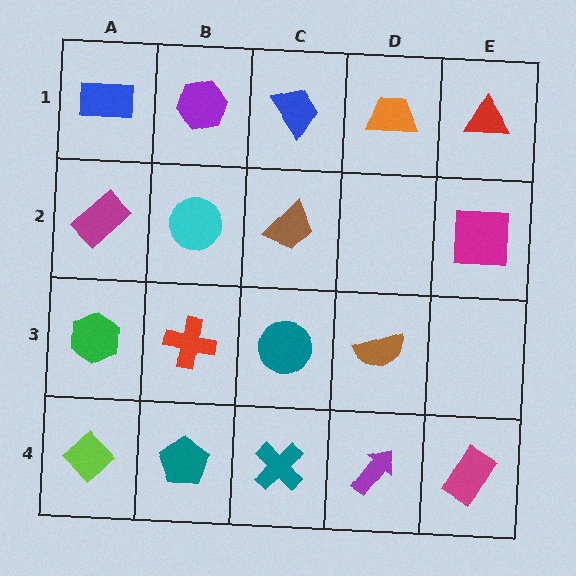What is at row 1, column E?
A red triangle.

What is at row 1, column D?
An orange trapezoid.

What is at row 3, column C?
A teal circle.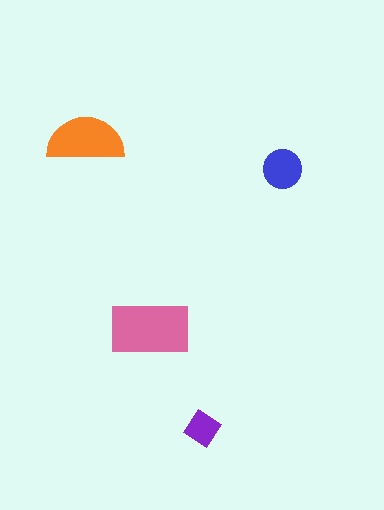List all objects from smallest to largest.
The purple diamond, the blue circle, the orange semicircle, the pink rectangle.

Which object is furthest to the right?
The blue circle is rightmost.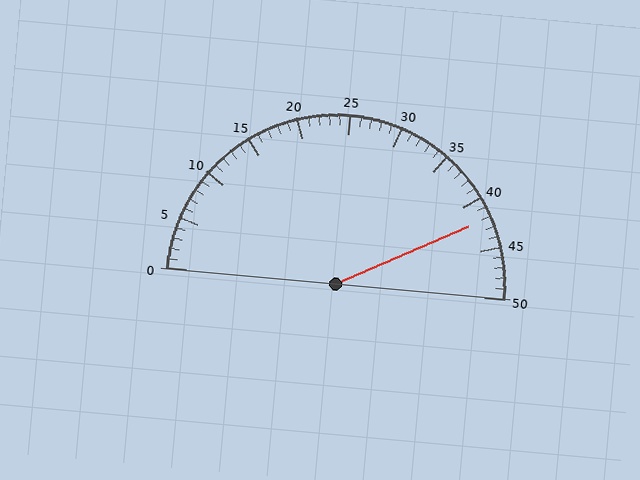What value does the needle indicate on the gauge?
The needle indicates approximately 42.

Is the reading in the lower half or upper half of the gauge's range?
The reading is in the upper half of the range (0 to 50).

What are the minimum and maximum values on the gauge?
The gauge ranges from 0 to 50.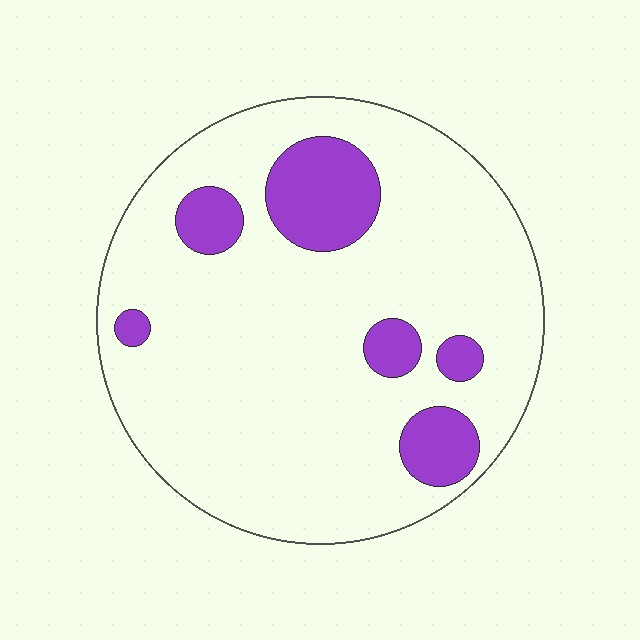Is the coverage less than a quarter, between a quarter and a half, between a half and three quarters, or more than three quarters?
Less than a quarter.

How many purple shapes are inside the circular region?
6.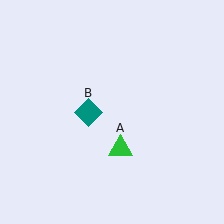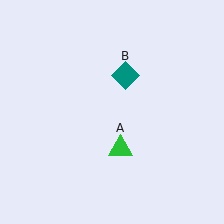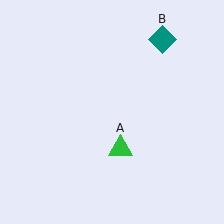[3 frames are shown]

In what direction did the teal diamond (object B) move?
The teal diamond (object B) moved up and to the right.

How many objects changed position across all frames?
1 object changed position: teal diamond (object B).